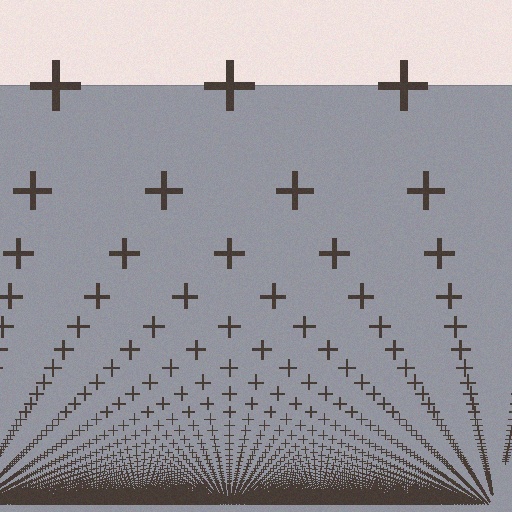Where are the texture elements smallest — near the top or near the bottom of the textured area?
Near the bottom.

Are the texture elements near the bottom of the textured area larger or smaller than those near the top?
Smaller. The gradient is inverted — elements near the bottom are smaller and denser.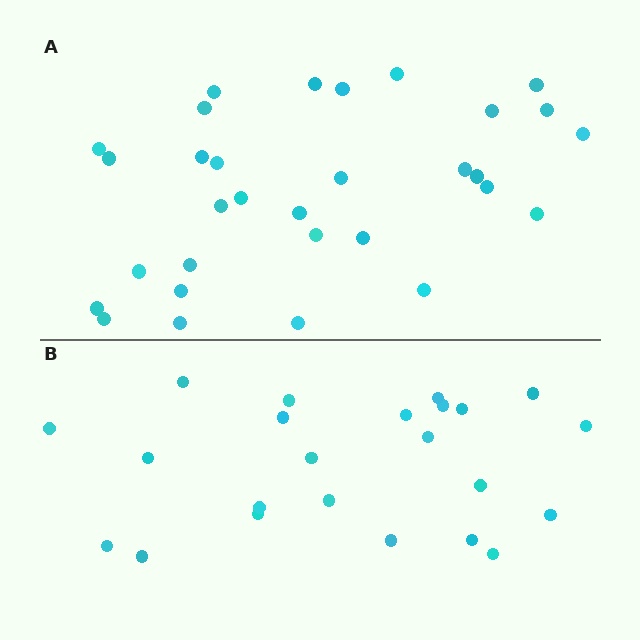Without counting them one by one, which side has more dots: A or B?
Region A (the top region) has more dots.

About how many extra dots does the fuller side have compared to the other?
Region A has roughly 8 or so more dots than region B.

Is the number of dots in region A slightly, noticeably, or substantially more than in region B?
Region A has noticeably more, but not dramatically so. The ratio is roughly 1.3 to 1.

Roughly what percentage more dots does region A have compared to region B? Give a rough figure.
About 35% more.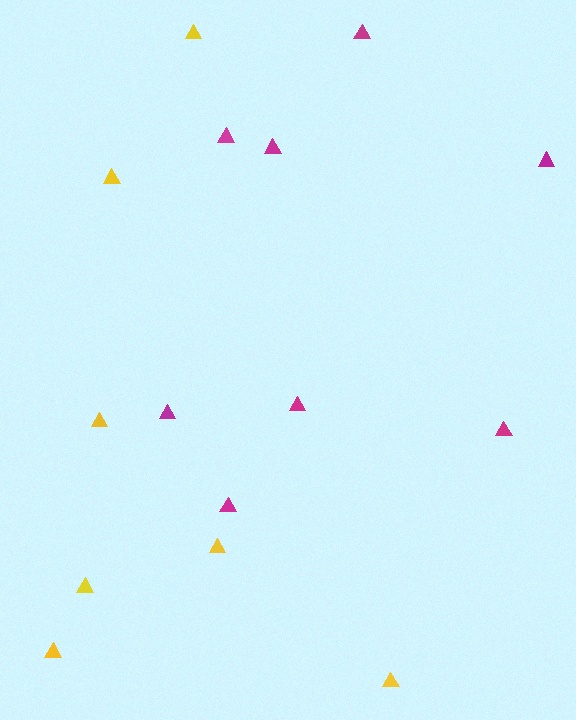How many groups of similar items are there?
There are 2 groups: one group of magenta triangles (8) and one group of yellow triangles (7).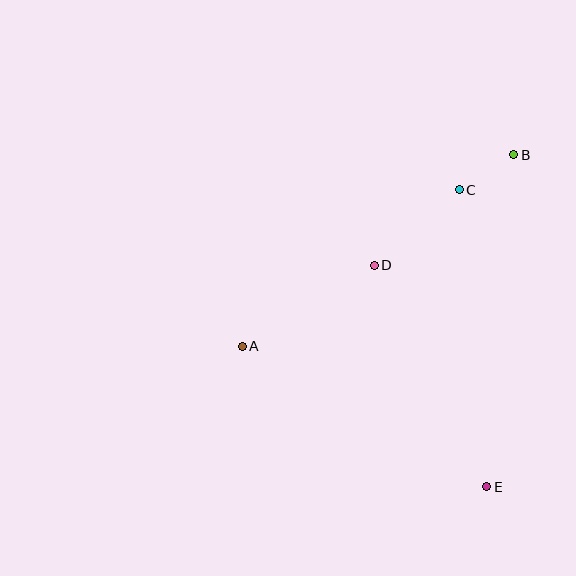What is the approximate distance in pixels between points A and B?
The distance between A and B is approximately 332 pixels.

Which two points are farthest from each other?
Points B and E are farthest from each other.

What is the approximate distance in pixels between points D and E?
The distance between D and E is approximately 248 pixels.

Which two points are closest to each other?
Points B and C are closest to each other.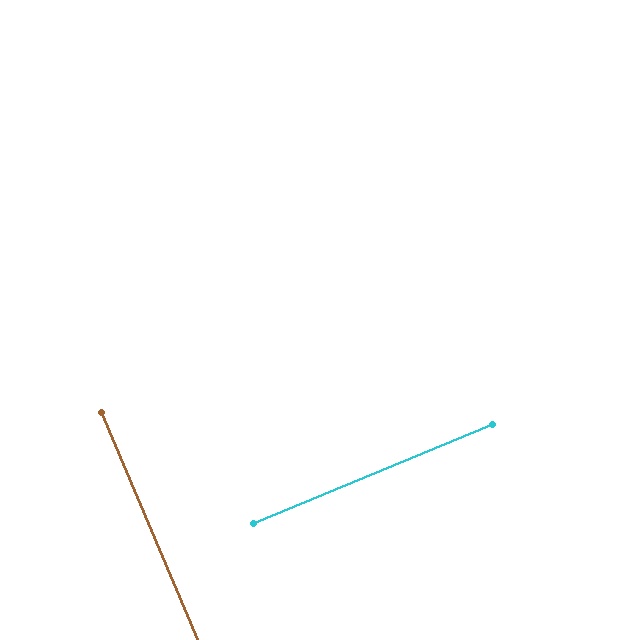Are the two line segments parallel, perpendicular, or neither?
Perpendicular — they meet at approximately 90°.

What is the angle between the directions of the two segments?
Approximately 90 degrees.